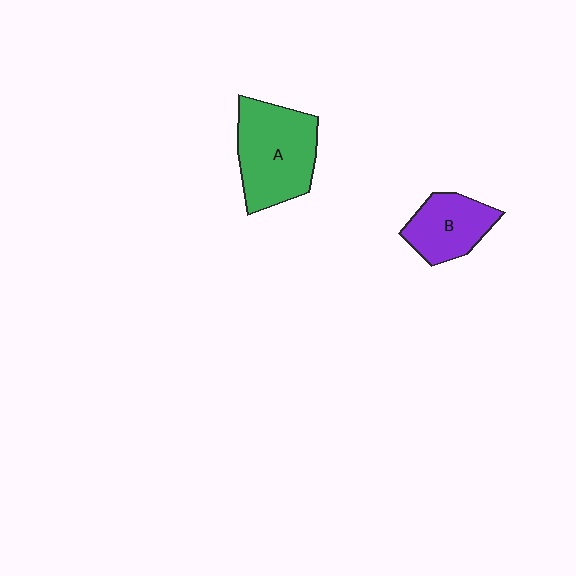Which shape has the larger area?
Shape A (green).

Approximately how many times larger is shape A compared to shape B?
Approximately 1.6 times.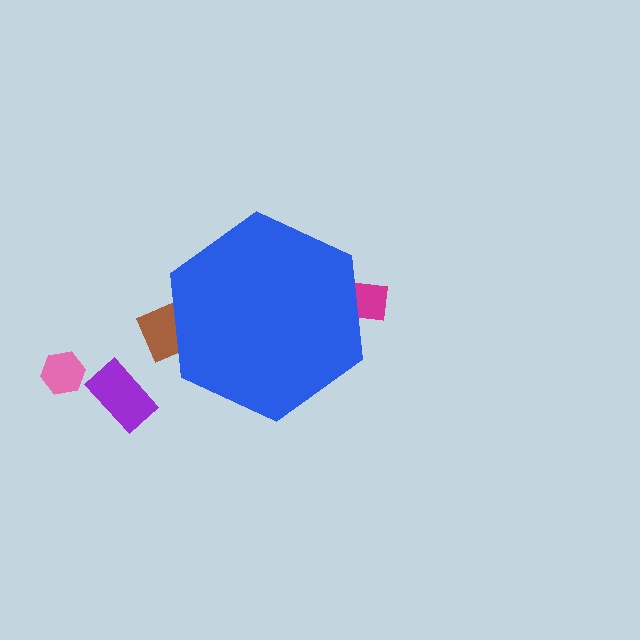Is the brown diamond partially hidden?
Yes, the brown diamond is partially hidden behind the blue hexagon.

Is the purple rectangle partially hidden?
No, the purple rectangle is fully visible.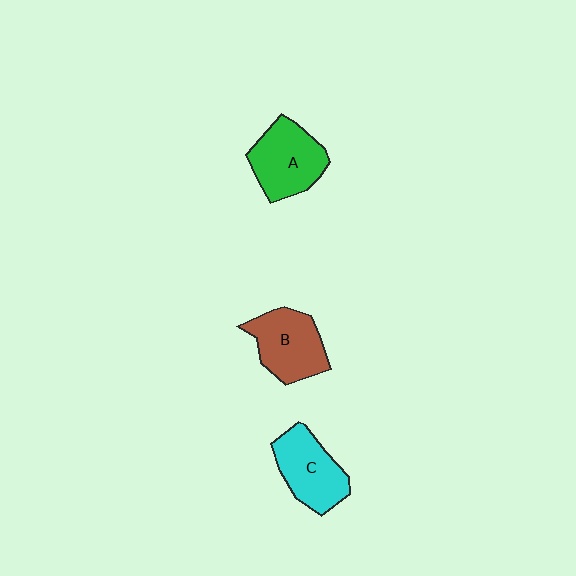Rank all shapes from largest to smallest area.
From largest to smallest: A (green), B (brown), C (cyan).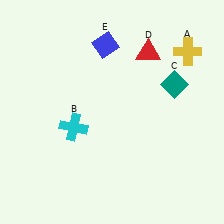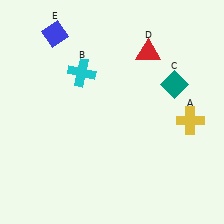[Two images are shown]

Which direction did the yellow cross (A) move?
The yellow cross (A) moved down.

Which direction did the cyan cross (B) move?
The cyan cross (B) moved up.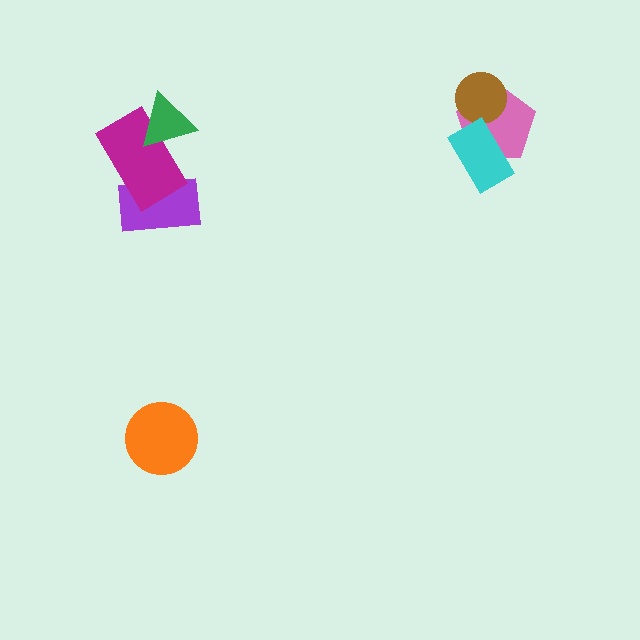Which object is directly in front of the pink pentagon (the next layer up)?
The brown circle is directly in front of the pink pentagon.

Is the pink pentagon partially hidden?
Yes, it is partially covered by another shape.